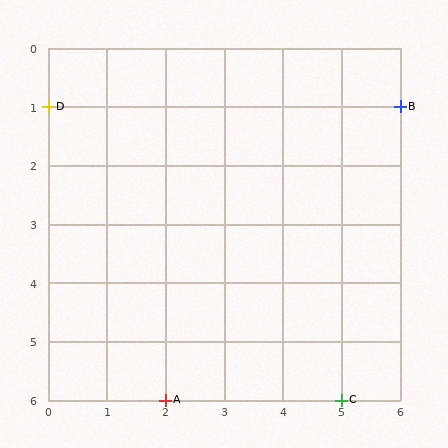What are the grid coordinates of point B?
Point B is at grid coordinates (6, 1).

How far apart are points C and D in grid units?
Points C and D are 5 columns and 5 rows apart (about 7.1 grid units diagonally).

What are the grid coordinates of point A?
Point A is at grid coordinates (2, 6).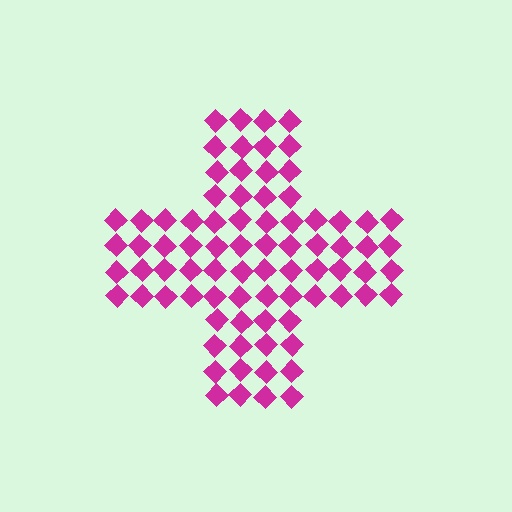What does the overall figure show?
The overall figure shows a cross.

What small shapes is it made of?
It is made of small diamonds.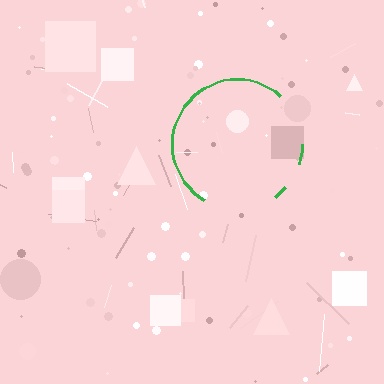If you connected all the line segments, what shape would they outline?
They would outline a circle.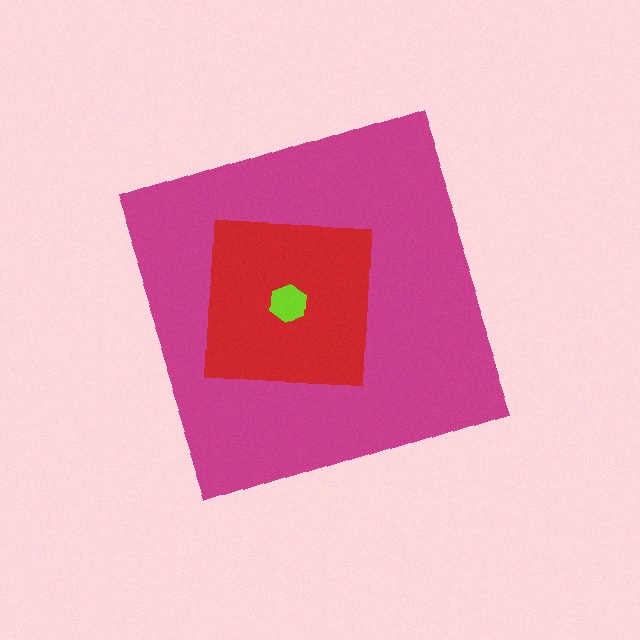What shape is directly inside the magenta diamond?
The red square.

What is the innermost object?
The lime hexagon.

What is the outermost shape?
The magenta diamond.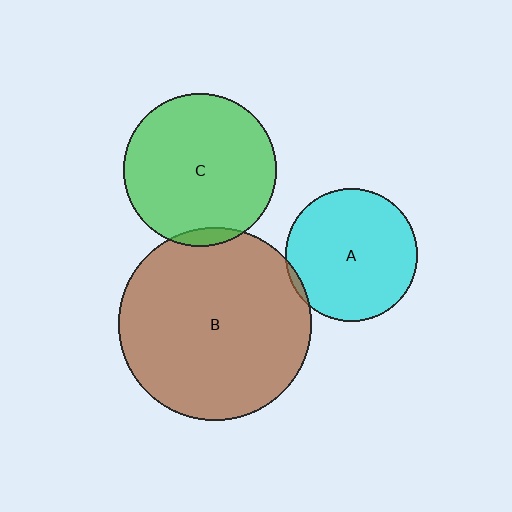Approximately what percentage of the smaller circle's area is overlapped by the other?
Approximately 5%.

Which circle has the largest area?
Circle B (brown).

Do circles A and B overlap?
Yes.